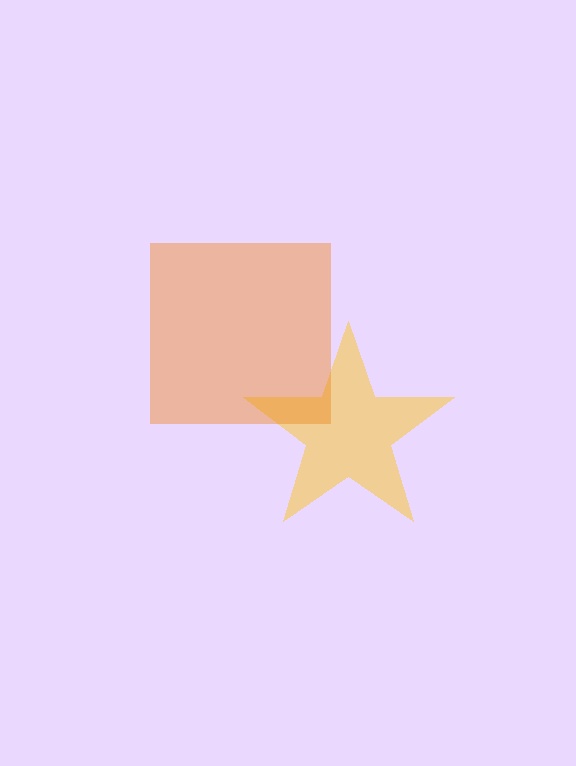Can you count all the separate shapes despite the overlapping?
Yes, there are 2 separate shapes.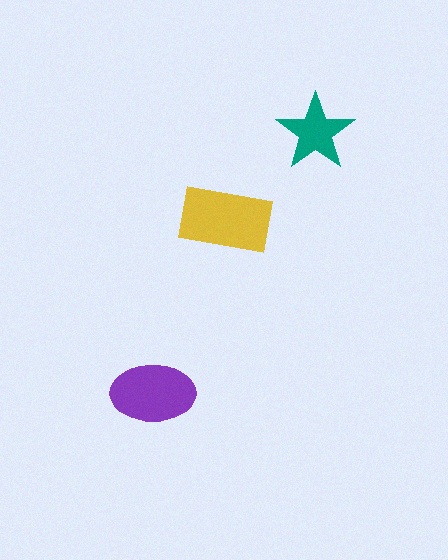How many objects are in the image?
There are 3 objects in the image.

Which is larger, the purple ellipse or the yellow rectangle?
The yellow rectangle.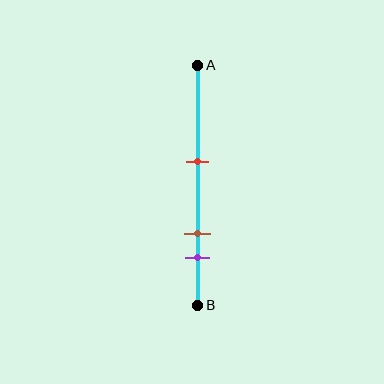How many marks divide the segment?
There are 3 marks dividing the segment.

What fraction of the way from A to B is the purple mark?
The purple mark is approximately 80% (0.8) of the way from A to B.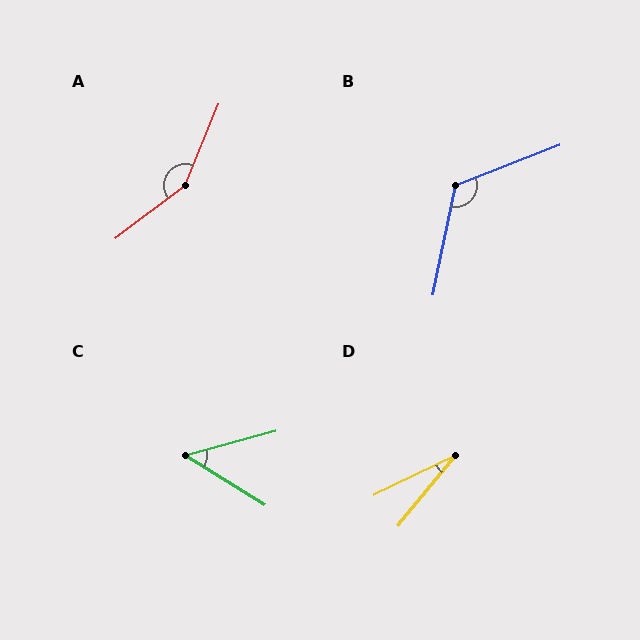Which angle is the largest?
A, at approximately 149 degrees.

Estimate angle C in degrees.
Approximately 47 degrees.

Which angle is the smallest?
D, at approximately 25 degrees.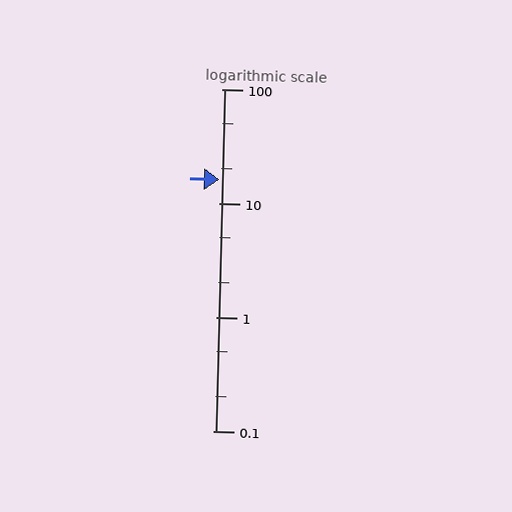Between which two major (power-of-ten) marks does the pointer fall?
The pointer is between 10 and 100.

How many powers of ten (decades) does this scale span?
The scale spans 3 decades, from 0.1 to 100.